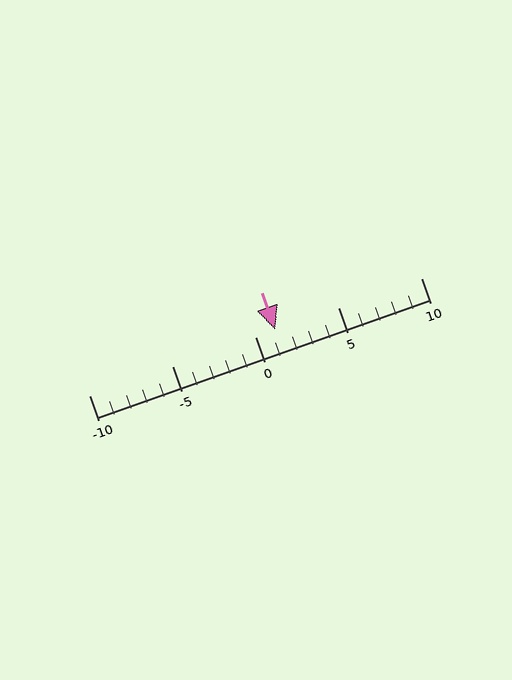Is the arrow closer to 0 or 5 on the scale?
The arrow is closer to 0.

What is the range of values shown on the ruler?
The ruler shows values from -10 to 10.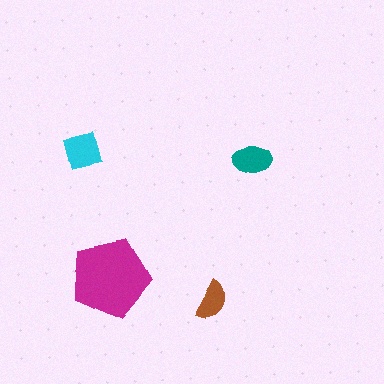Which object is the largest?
The magenta pentagon.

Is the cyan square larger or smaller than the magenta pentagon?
Smaller.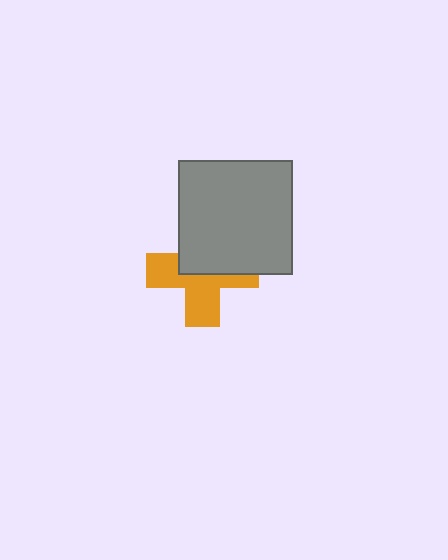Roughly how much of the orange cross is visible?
About half of it is visible (roughly 52%).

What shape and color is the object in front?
The object in front is a gray square.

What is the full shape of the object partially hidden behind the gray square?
The partially hidden object is an orange cross.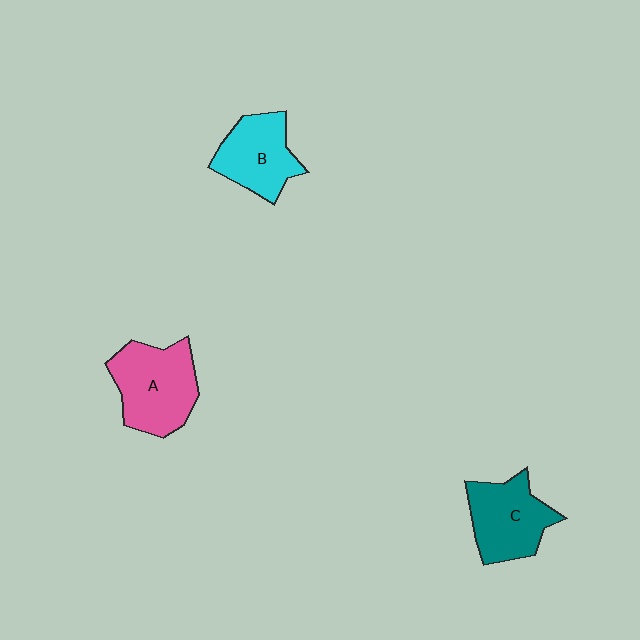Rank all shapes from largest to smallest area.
From largest to smallest: A (pink), C (teal), B (cyan).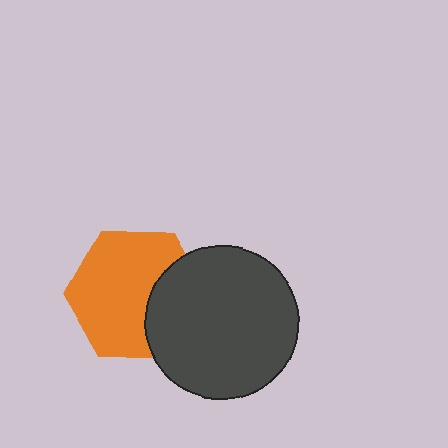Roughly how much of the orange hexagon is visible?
Most of it is visible (roughly 70%).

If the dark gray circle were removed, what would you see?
You would see the complete orange hexagon.